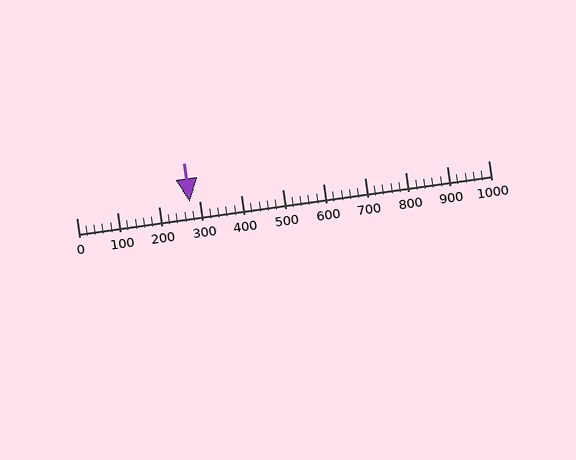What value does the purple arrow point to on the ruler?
The purple arrow points to approximately 276.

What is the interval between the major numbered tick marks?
The major tick marks are spaced 100 units apart.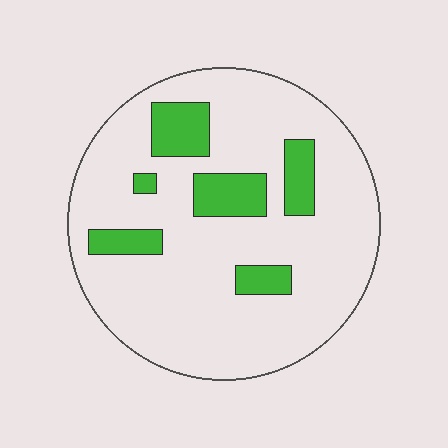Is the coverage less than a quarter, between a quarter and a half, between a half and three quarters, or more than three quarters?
Less than a quarter.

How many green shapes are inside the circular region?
6.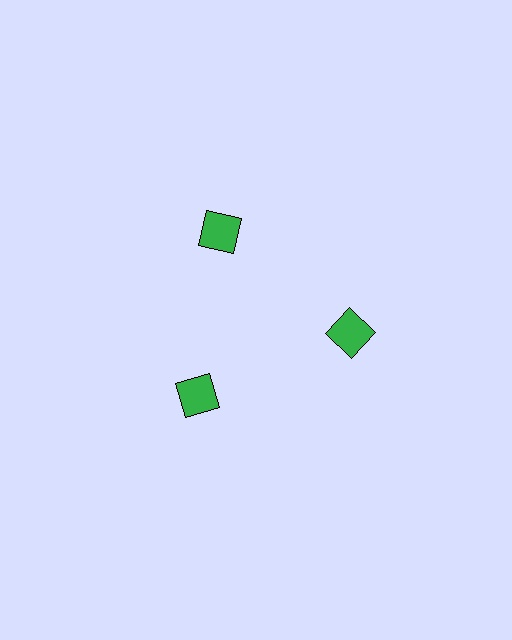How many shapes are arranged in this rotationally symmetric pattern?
There are 3 shapes, arranged in 3 groups of 1.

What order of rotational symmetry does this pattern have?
This pattern has 3-fold rotational symmetry.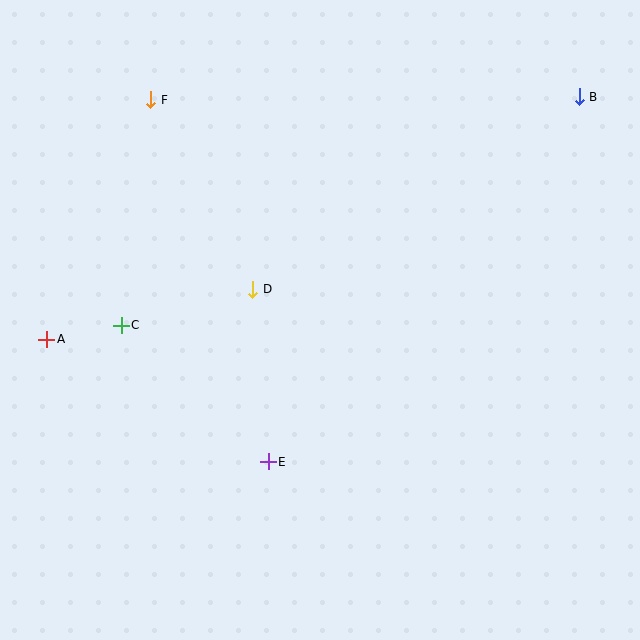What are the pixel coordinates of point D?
Point D is at (253, 289).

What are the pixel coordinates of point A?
Point A is at (47, 339).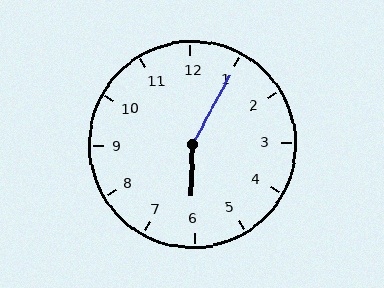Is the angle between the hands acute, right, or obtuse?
It is obtuse.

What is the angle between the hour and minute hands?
Approximately 152 degrees.